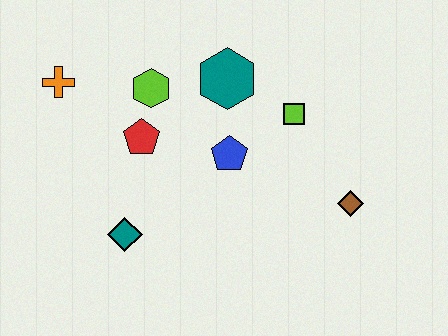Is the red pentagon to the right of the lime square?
No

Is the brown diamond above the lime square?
No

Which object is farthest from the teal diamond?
The brown diamond is farthest from the teal diamond.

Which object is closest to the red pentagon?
The lime hexagon is closest to the red pentagon.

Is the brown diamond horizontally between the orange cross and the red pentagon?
No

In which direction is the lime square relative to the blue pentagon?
The lime square is to the right of the blue pentagon.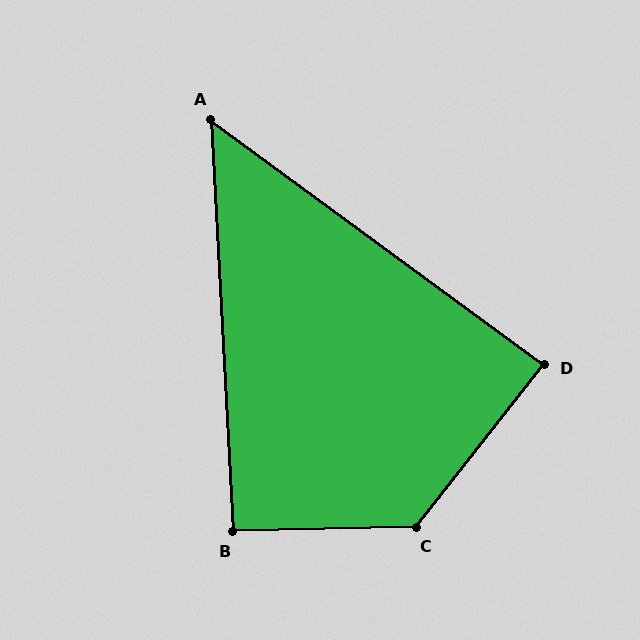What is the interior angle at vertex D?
Approximately 88 degrees (approximately right).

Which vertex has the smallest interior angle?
A, at approximately 51 degrees.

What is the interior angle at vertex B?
Approximately 92 degrees (approximately right).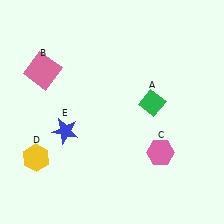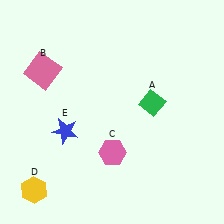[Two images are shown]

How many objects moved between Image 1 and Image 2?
2 objects moved between the two images.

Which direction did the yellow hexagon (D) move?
The yellow hexagon (D) moved down.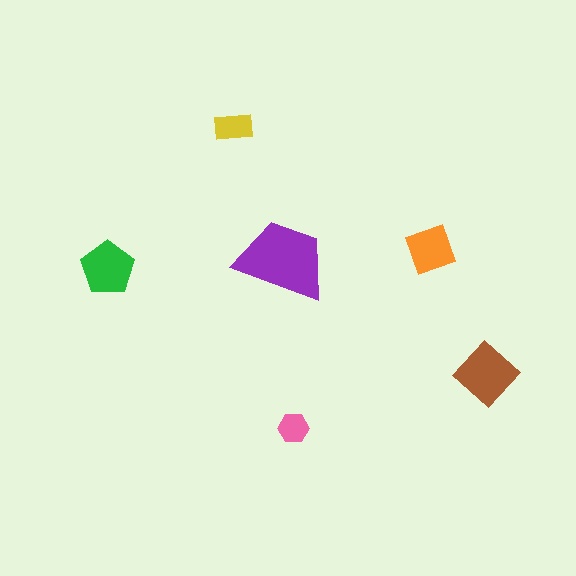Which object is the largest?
The purple trapezoid.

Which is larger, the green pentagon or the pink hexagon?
The green pentagon.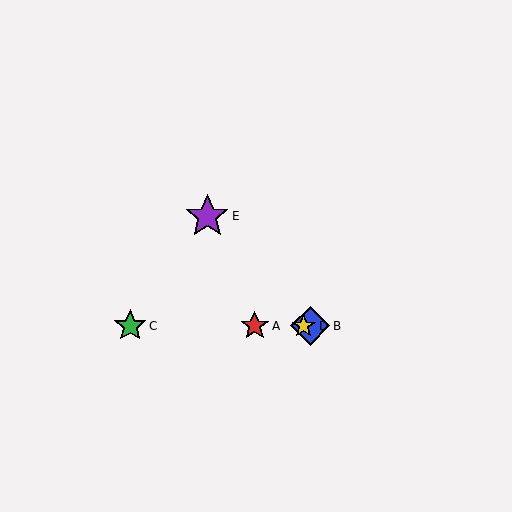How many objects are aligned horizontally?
4 objects (A, B, C, D) are aligned horizontally.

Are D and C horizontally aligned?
Yes, both are at y≈326.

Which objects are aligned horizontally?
Objects A, B, C, D are aligned horizontally.